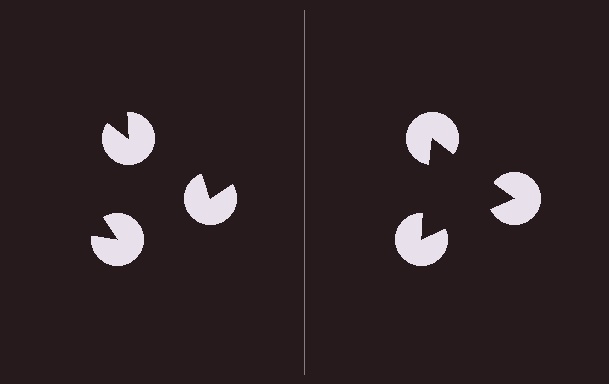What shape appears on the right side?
An illusory triangle.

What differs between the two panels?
The pac-man discs are positioned identically on both sides; only the wedge orientations differ. On the right they align to a triangle; on the left they are misaligned.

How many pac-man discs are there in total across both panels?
6 — 3 on each side.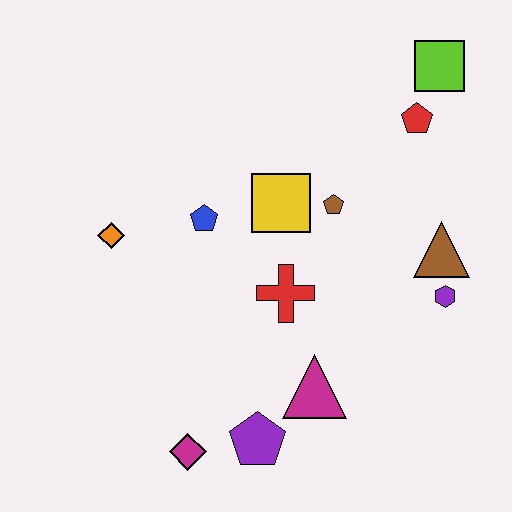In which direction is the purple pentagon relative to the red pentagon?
The purple pentagon is below the red pentagon.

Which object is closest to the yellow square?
The brown pentagon is closest to the yellow square.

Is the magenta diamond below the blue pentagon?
Yes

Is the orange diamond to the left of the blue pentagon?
Yes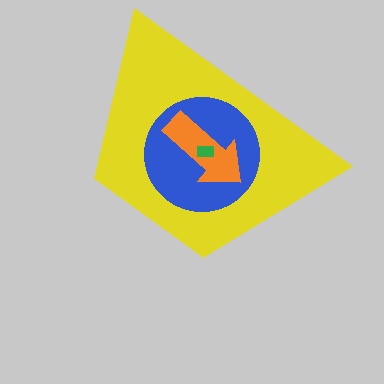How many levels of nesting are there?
4.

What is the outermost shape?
The yellow trapezoid.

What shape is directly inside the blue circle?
The orange arrow.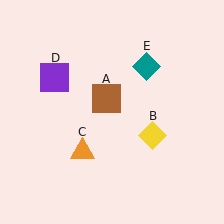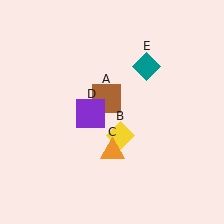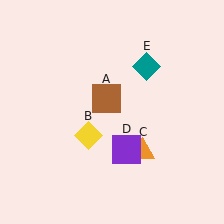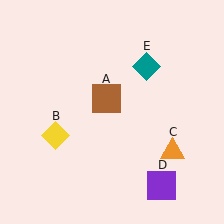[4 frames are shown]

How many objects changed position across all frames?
3 objects changed position: yellow diamond (object B), orange triangle (object C), purple square (object D).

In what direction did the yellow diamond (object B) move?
The yellow diamond (object B) moved left.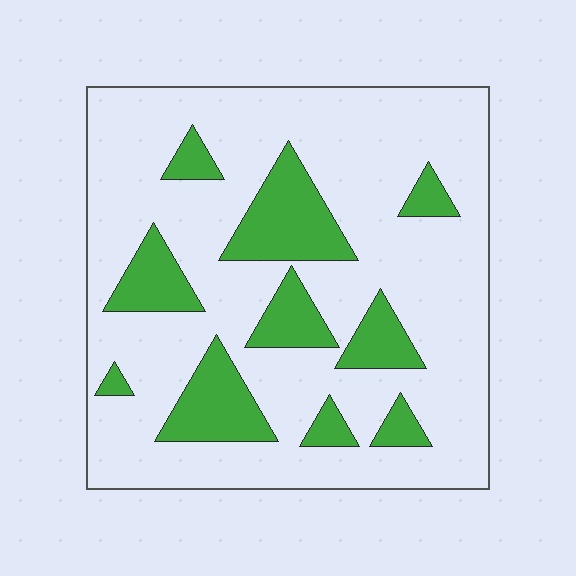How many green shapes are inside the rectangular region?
10.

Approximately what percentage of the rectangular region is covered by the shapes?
Approximately 20%.